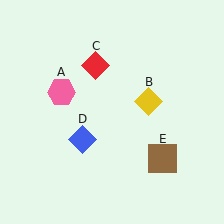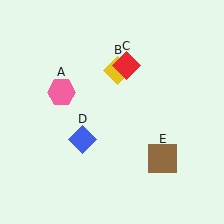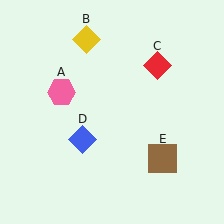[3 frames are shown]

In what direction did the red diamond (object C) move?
The red diamond (object C) moved right.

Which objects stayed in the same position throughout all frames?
Pink hexagon (object A) and blue diamond (object D) and brown square (object E) remained stationary.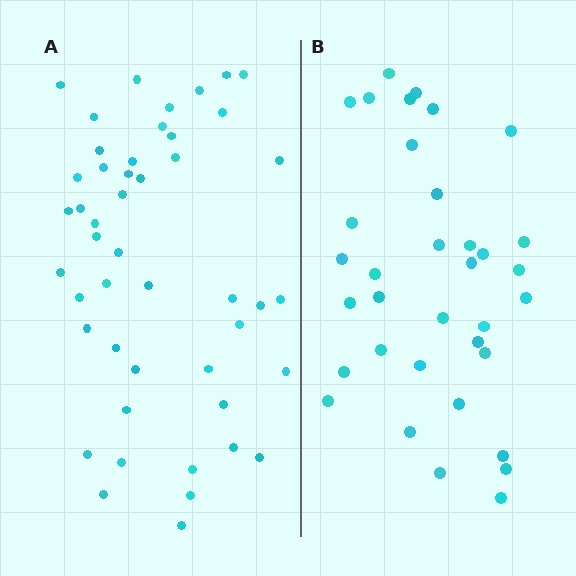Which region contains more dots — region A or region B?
Region A (the left region) has more dots.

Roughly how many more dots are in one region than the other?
Region A has roughly 12 or so more dots than region B.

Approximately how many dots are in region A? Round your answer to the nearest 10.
About 50 dots. (The exact count is 47, which rounds to 50.)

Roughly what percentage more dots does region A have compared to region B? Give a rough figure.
About 35% more.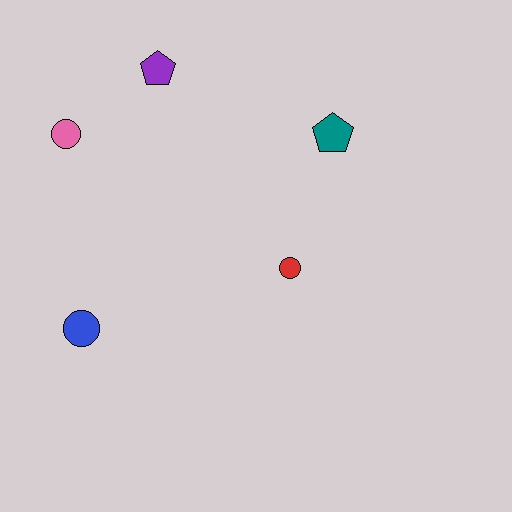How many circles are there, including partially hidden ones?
There are 3 circles.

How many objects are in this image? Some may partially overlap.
There are 5 objects.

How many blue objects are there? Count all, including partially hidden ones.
There is 1 blue object.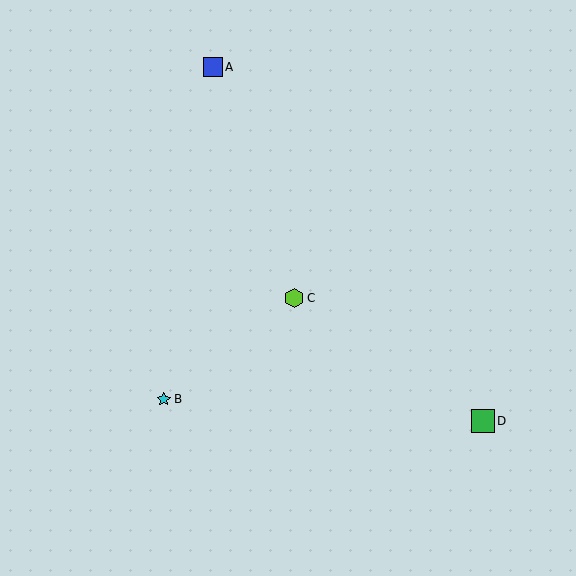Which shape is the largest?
The green square (labeled D) is the largest.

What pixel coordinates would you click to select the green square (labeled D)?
Click at (483, 421) to select the green square D.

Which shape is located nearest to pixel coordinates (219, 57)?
The blue square (labeled A) at (213, 67) is nearest to that location.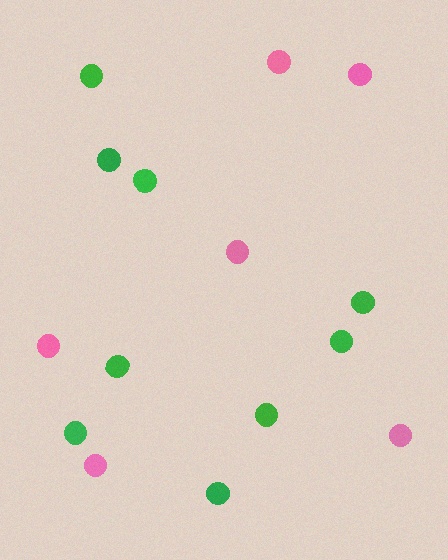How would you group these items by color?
There are 2 groups: one group of green circles (9) and one group of pink circles (6).